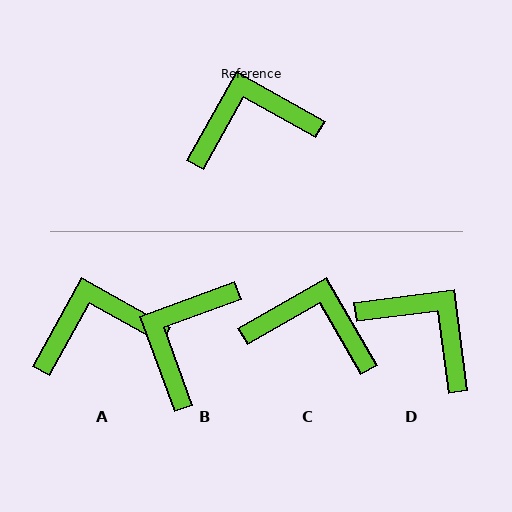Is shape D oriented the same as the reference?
No, it is off by about 54 degrees.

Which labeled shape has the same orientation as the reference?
A.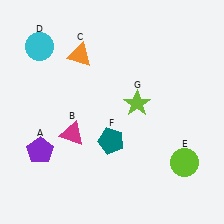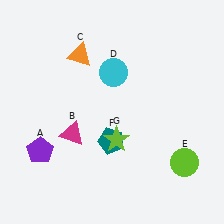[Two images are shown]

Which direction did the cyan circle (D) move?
The cyan circle (D) moved right.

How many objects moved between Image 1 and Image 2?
2 objects moved between the two images.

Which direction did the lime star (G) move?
The lime star (G) moved down.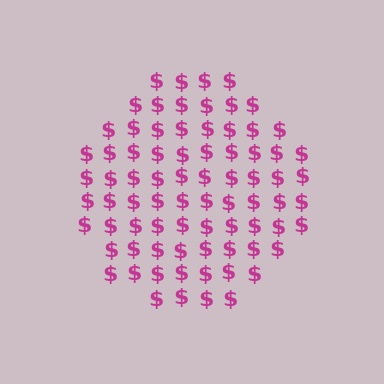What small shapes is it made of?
It is made of small dollar signs.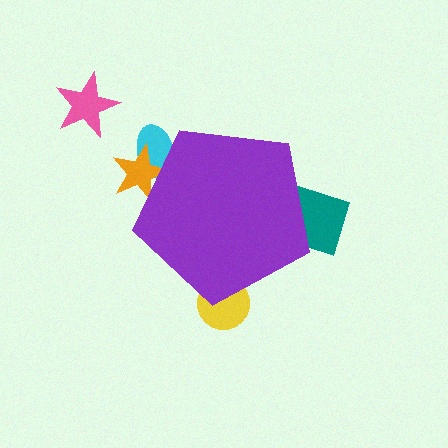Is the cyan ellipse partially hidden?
Yes, the cyan ellipse is partially hidden behind the purple pentagon.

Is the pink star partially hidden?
No, the pink star is fully visible.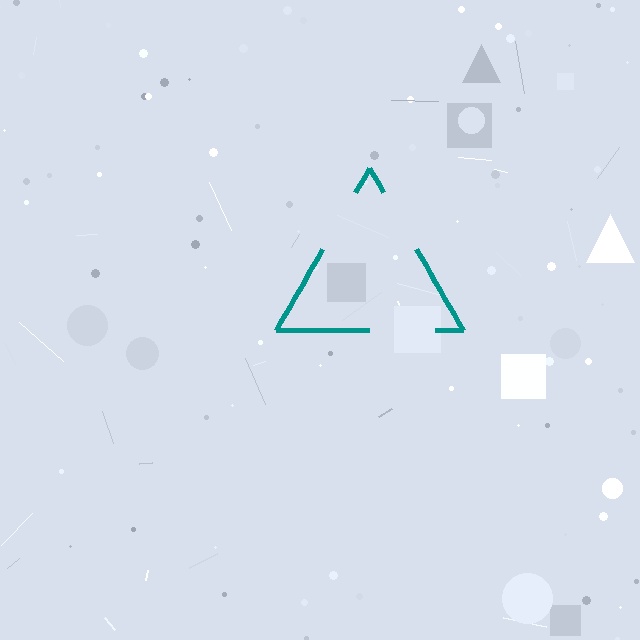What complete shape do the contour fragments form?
The contour fragments form a triangle.